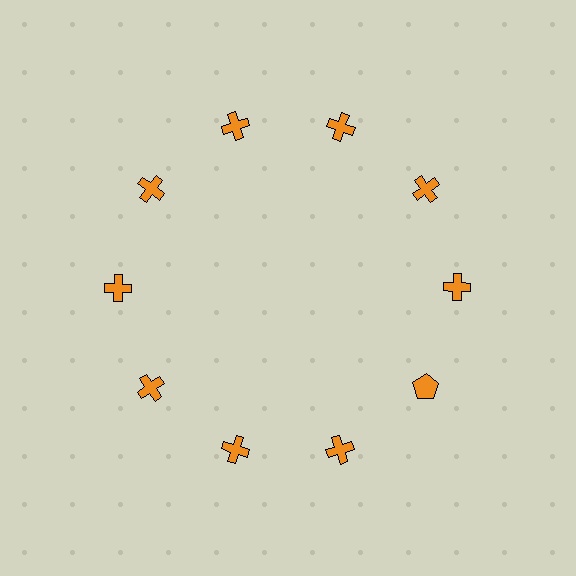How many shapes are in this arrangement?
There are 10 shapes arranged in a ring pattern.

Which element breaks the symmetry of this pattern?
The orange pentagon at roughly the 4 o'clock position breaks the symmetry. All other shapes are orange crosses.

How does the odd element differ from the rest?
It has a different shape: pentagon instead of cross.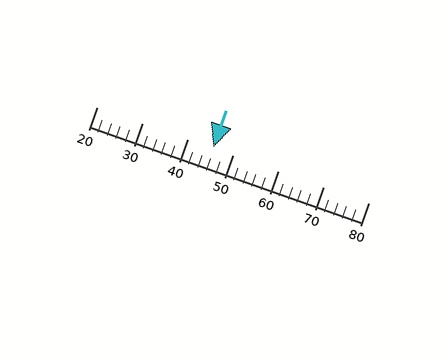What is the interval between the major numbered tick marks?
The major tick marks are spaced 10 units apart.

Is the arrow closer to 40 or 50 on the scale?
The arrow is closer to 50.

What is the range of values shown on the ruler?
The ruler shows values from 20 to 80.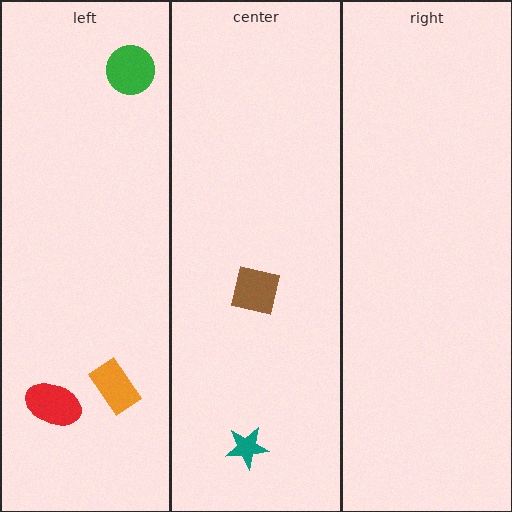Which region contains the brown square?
The center region.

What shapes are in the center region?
The teal star, the brown square.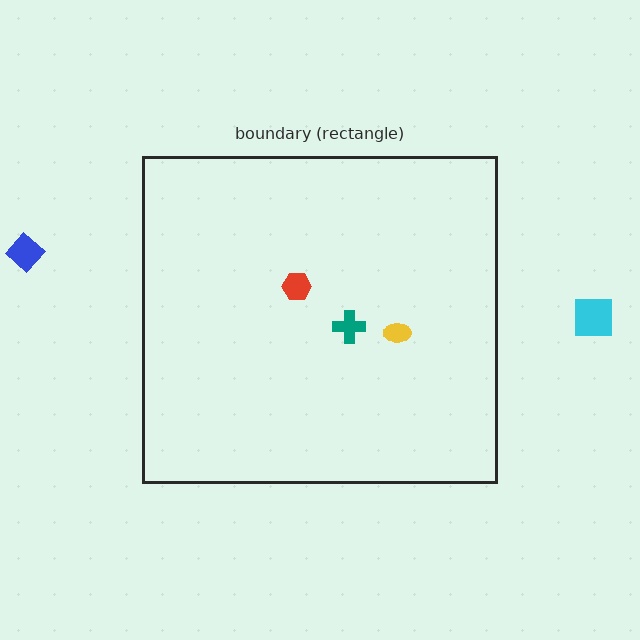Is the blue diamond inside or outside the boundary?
Outside.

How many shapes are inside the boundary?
3 inside, 2 outside.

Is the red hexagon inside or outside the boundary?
Inside.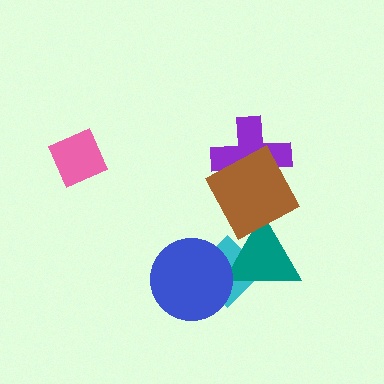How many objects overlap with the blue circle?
2 objects overlap with the blue circle.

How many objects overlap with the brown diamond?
2 objects overlap with the brown diamond.